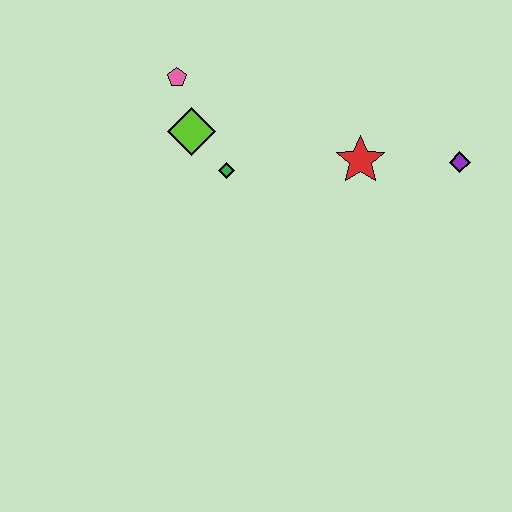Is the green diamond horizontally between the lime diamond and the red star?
Yes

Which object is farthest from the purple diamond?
The pink pentagon is farthest from the purple diamond.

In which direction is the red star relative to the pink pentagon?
The red star is to the right of the pink pentagon.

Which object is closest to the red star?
The purple diamond is closest to the red star.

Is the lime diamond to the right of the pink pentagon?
Yes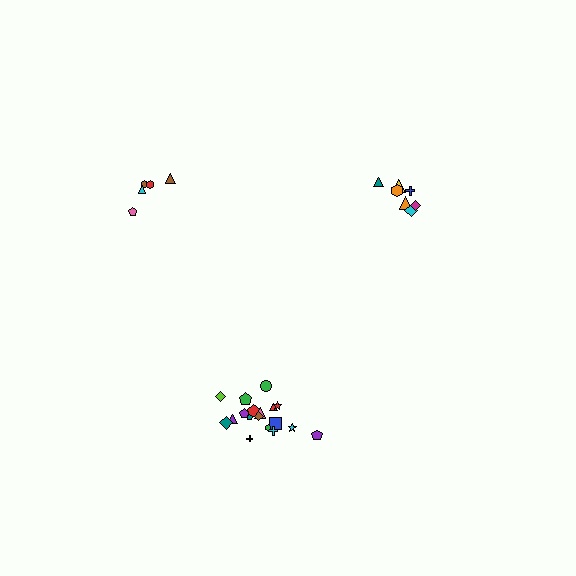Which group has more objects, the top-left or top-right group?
The top-right group.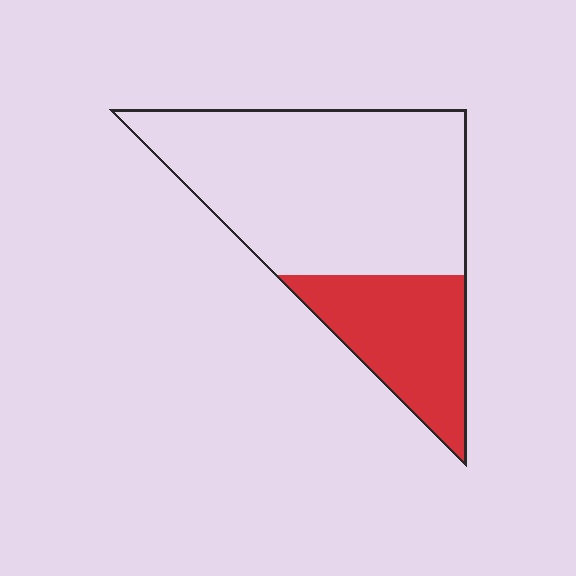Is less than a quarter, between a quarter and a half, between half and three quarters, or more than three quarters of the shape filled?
Between a quarter and a half.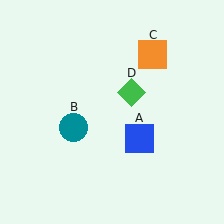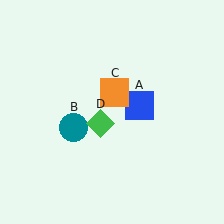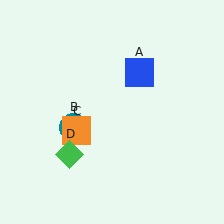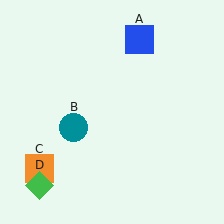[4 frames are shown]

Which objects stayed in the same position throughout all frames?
Teal circle (object B) remained stationary.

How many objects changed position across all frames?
3 objects changed position: blue square (object A), orange square (object C), green diamond (object D).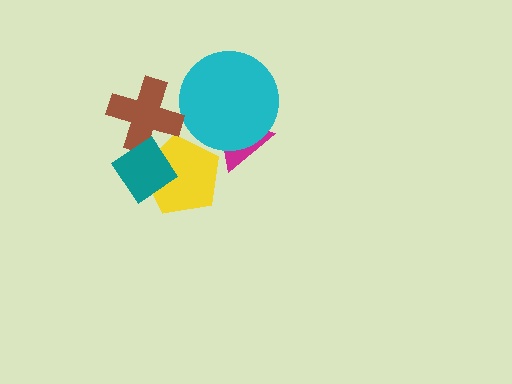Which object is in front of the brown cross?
The teal diamond is in front of the brown cross.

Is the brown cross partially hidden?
Yes, it is partially covered by another shape.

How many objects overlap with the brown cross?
2 objects overlap with the brown cross.